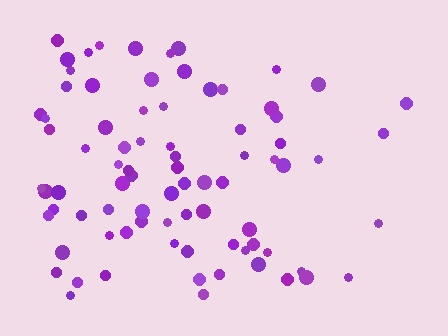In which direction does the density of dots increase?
From right to left, with the left side densest.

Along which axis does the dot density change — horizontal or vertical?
Horizontal.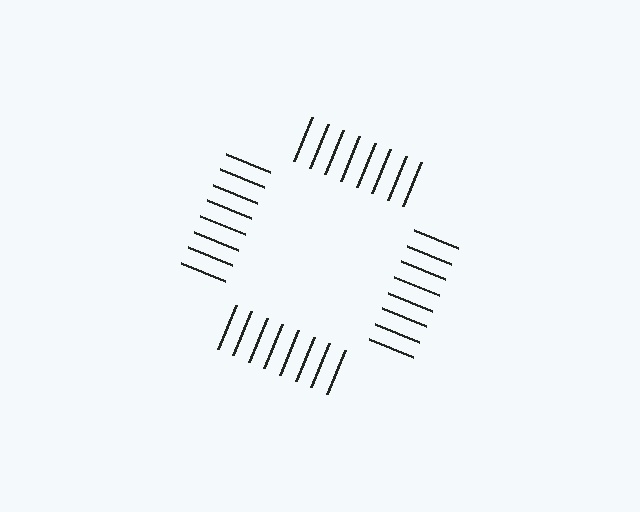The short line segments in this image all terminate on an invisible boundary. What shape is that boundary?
An illusory square — the line segments terminate on its edges but no continuous stroke is drawn.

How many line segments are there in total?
32 — 8 along each of the 4 edges.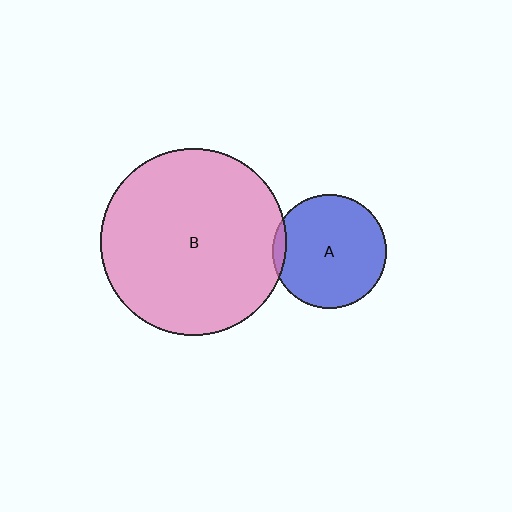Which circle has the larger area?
Circle B (pink).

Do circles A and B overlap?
Yes.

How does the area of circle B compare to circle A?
Approximately 2.7 times.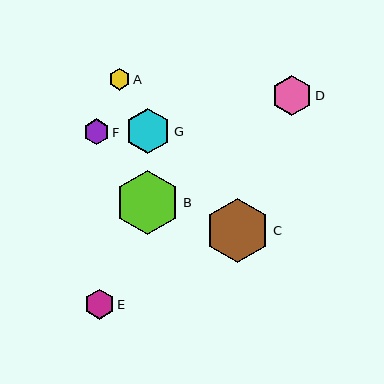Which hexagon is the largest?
Hexagon B is the largest with a size of approximately 65 pixels.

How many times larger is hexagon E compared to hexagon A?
Hexagon E is approximately 1.4 times the size of hexagon A.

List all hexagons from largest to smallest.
From largest to smallest: B, C, G, D, E, F, A.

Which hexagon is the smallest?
Hexagon A is the smallest with a size of approximately 22 pixels.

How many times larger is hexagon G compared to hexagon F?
Hexagon G is approximately 1.7 times the size of hexagon F.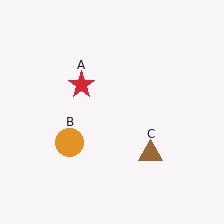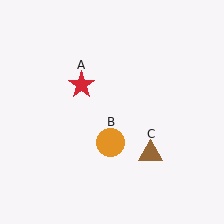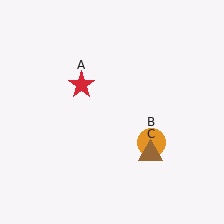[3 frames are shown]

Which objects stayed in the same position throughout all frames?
Red star (object A) and brown triangle (object C) remained stationary.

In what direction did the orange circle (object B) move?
The orange circle (object B) moved right.